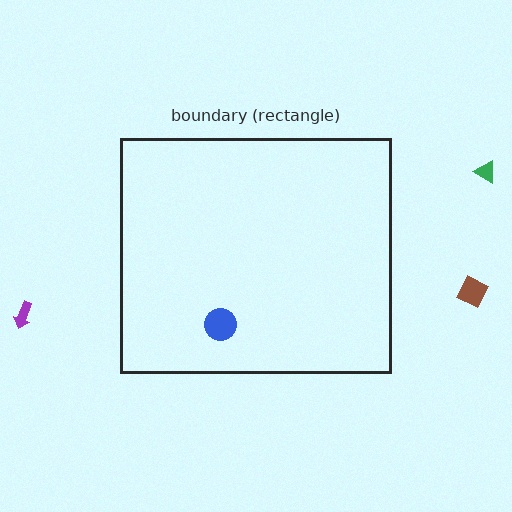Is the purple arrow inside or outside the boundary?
Outside.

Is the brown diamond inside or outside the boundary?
Outside.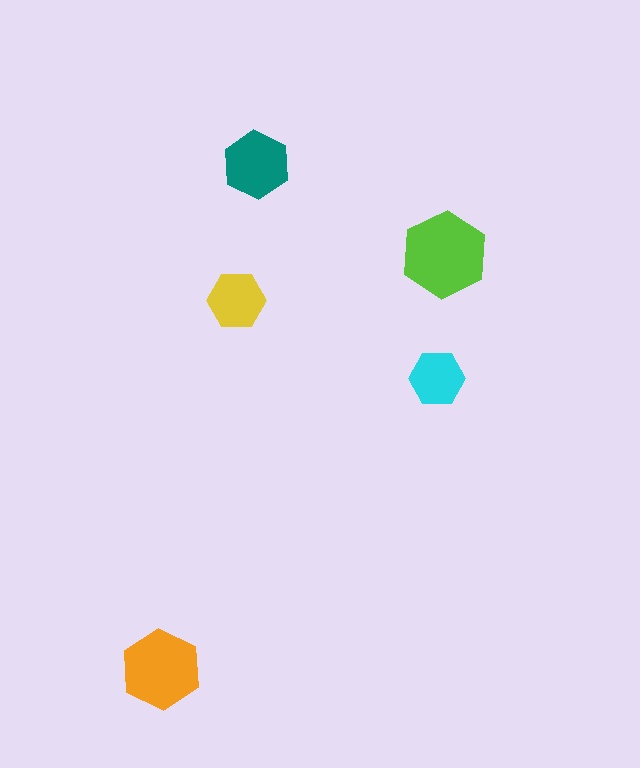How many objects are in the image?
There are 5 objects in the image.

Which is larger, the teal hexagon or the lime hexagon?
The lime one.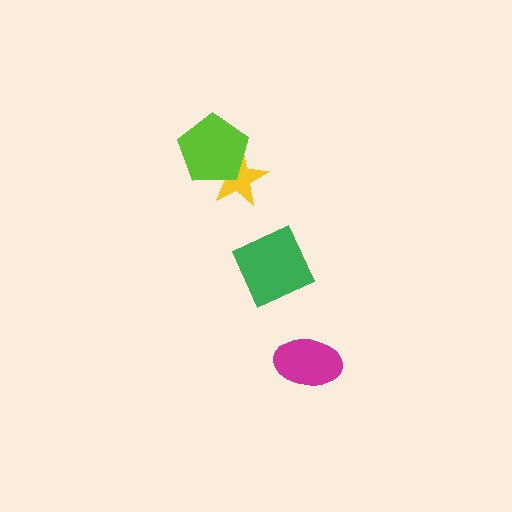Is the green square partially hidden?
No, no other shape covers it.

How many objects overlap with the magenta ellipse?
0 objects overlap with the magenta ellipse.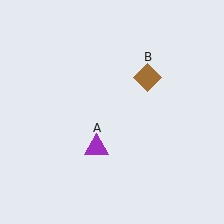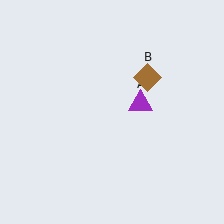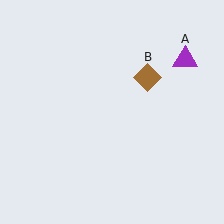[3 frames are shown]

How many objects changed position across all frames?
1 object changed position: purple triangle (object A).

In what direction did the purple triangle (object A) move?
The purple triangle (object A) moved up and to the right.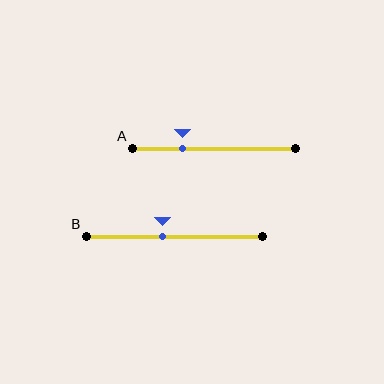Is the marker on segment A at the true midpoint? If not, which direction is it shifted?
No, the marker on segment A is shifted to the left by about 19% of the segment length.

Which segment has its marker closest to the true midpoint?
Segment B has its marker closest to the true midpoint.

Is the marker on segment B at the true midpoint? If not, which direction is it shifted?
No, the marker on segment B is shifted to the left by about 7% of the segment length.